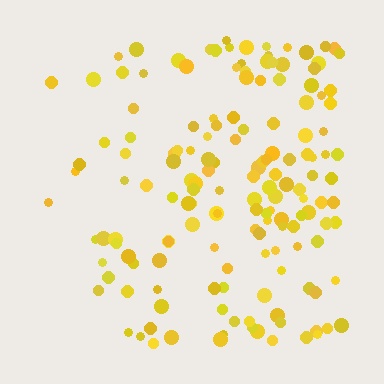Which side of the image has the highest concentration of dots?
The right.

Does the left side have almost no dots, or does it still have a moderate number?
Still a moderate number, just noticeably fewer than the right.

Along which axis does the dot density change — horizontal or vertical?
Horizontal.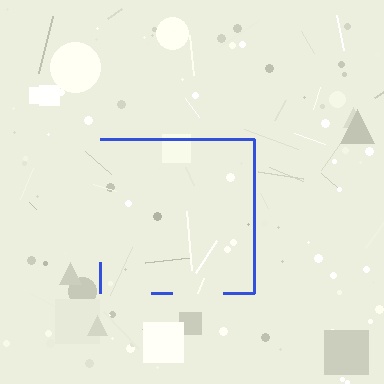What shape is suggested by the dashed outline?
The dashed outline suggests a square.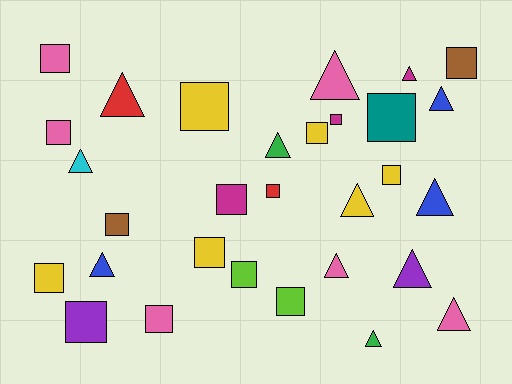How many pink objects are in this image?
There are 6 pink objects.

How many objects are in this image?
There are 30 objects.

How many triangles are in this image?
There are 13 triangles.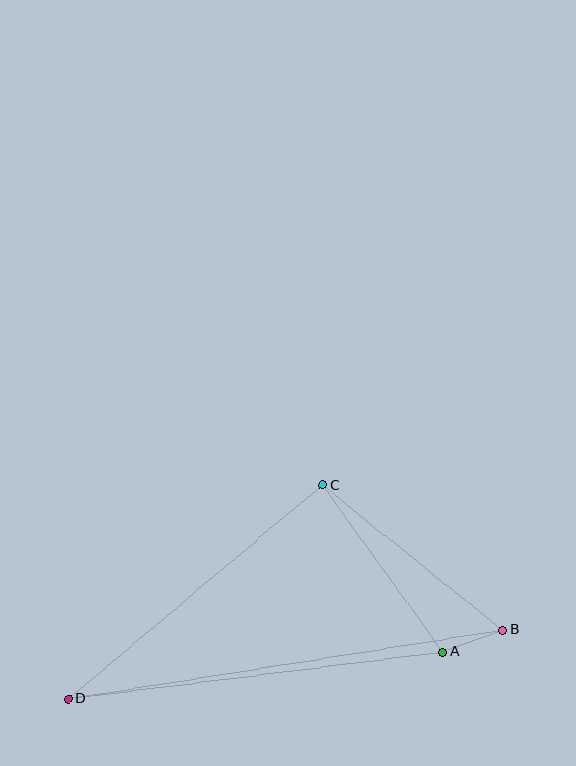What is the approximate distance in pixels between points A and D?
The distance between A and D is approximately 378 pixels.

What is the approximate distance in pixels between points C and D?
The distance between C and D is approximately 332 pixels.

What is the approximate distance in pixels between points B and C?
The distance between B and C is approximately 231 pixels.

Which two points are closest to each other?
Points A and B are closest to each other.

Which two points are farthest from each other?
Points B and D are farthest from each other.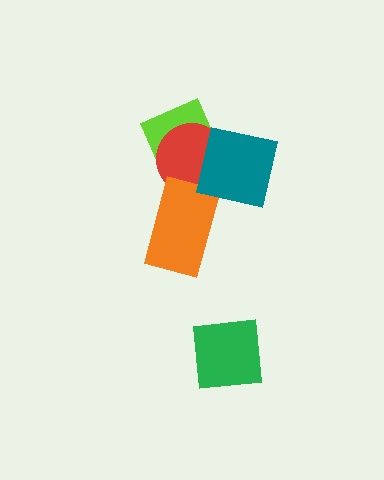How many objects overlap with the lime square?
2 objects overlap with the lime square.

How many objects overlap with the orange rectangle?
2 objects overlap with the orange rectangle.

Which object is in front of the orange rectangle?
The teal square is in front of the orange rectangle.